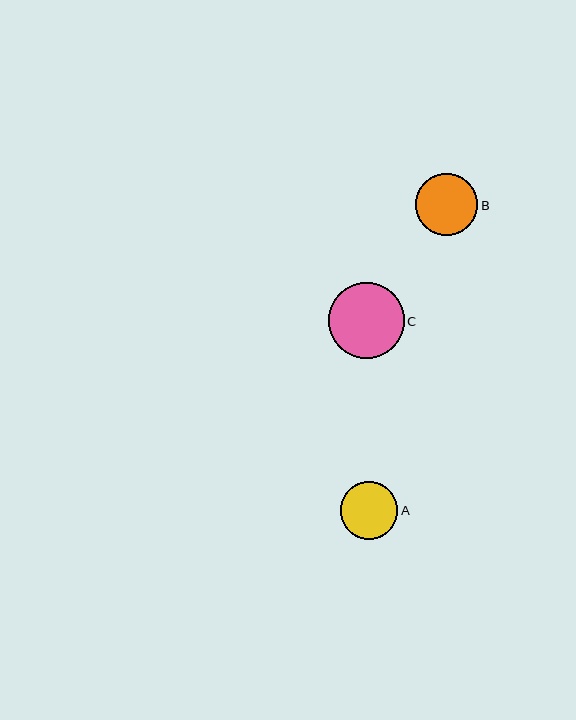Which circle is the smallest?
Circle A is the smallest with a size of approximately 57 pixels.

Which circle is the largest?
Circle C is the largest with a size of approximately 75 pixels.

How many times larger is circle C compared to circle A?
Circle C is approximately 1.3 times the size of circle A.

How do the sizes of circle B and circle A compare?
Circle B and circle A are approximately the same size.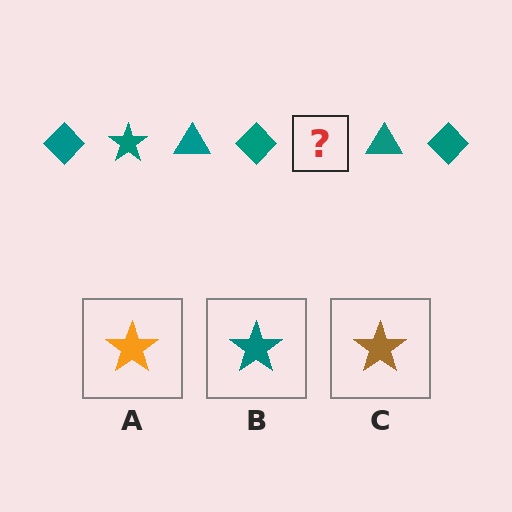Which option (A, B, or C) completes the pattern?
B.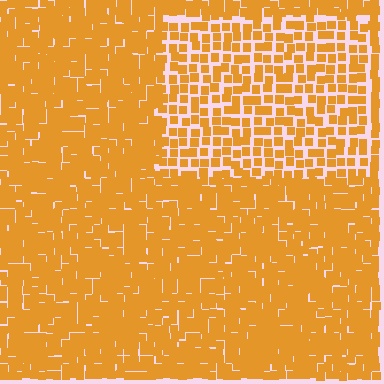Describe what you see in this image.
The image contains small orange elements arranged at two different densities. A rectangle-shaped region is visible where the elements are less densely packed than the surrounding area.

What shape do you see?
I see a rectangle.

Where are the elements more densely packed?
The elements are more densely packed outside the rectangle boundary.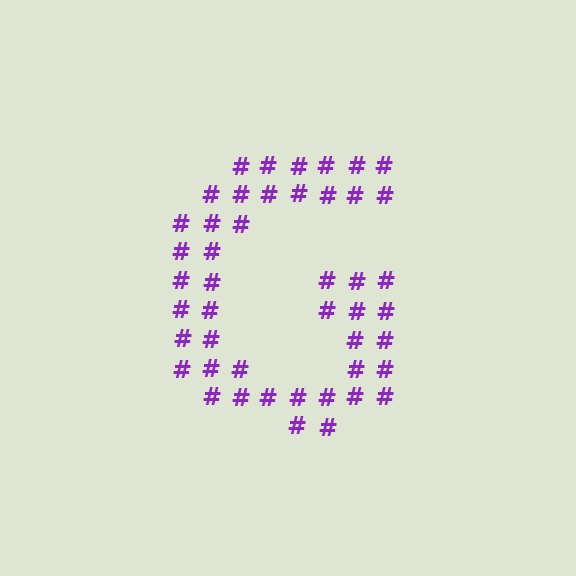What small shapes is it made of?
It is made of small hash symbols.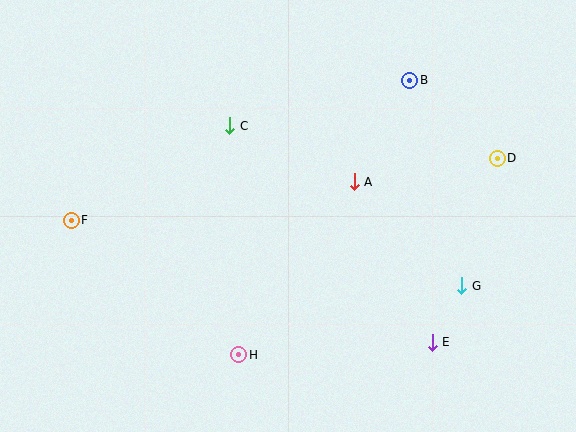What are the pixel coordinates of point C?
Point C is at (230, 126).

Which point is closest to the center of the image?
Point A at (354, 182) is closest to the center.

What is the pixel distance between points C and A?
The distance between C and A is 136 pixels.